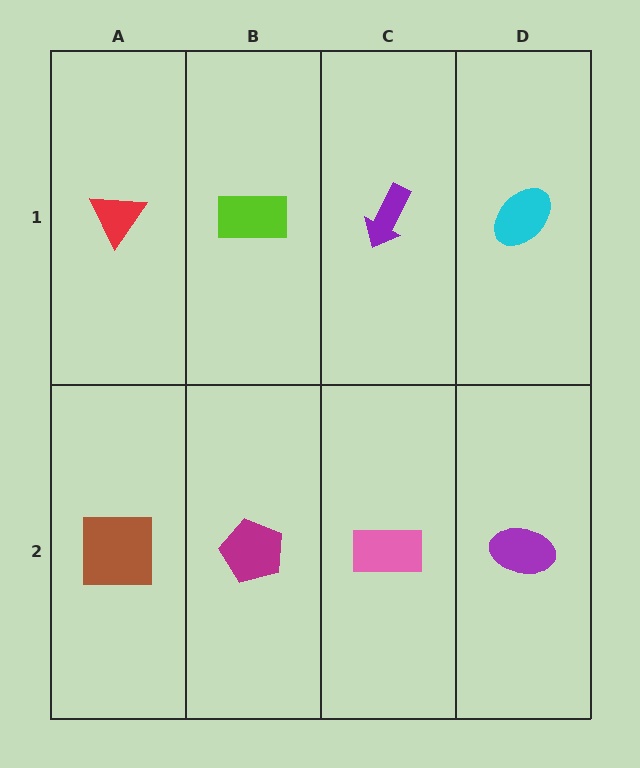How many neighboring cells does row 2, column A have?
2.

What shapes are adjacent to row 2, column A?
A red triangle (row 1, column A), a magenta pentagon (row 2, column B).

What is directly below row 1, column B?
A magenta pentagon.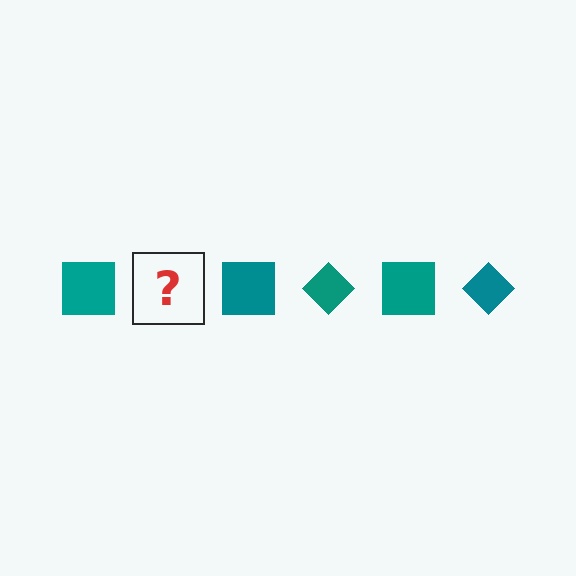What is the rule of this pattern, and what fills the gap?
The rule is that the pattern cycles through square, diamond shapes in teal. The gap should be filled with a teal diamond.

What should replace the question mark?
The question mark should be replaced with a teal diamond.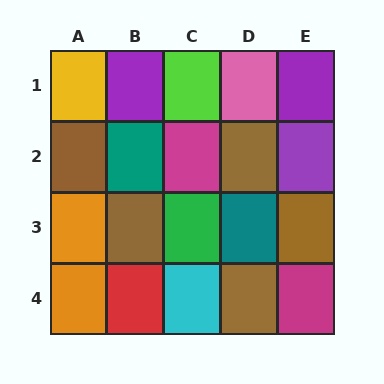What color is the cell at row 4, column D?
Brown.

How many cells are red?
1 cell is red.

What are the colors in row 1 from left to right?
Yellow, purple, lime, pink, purple.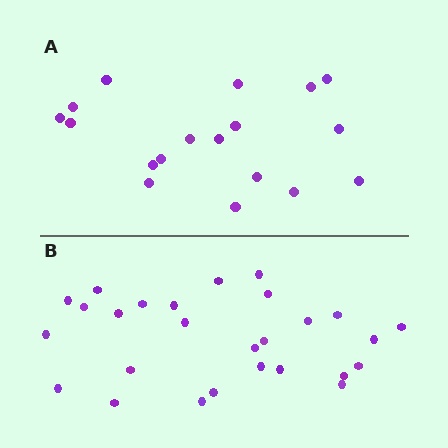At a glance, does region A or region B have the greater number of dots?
Region B (the bottom region) has more dots.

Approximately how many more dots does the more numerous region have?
Region B has roughly 8 or so more dots than region A.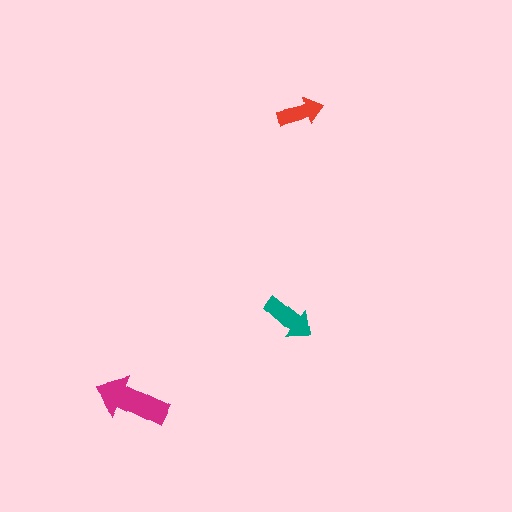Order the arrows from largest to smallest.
the magenta one, the teal one, the red one.